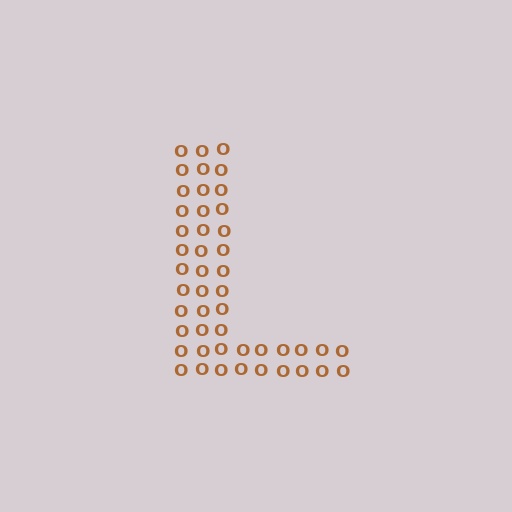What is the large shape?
The large shape is the letter L.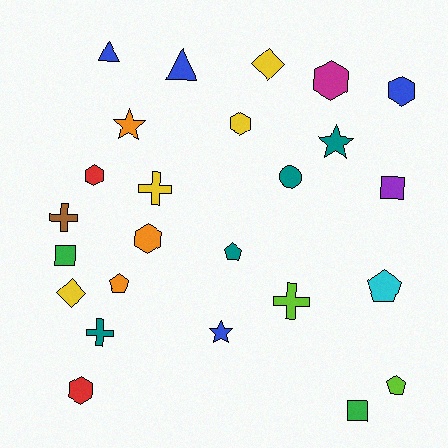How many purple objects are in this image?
There is 1 purple object.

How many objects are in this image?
There are 25 objects.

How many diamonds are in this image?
There are 2 diamonds.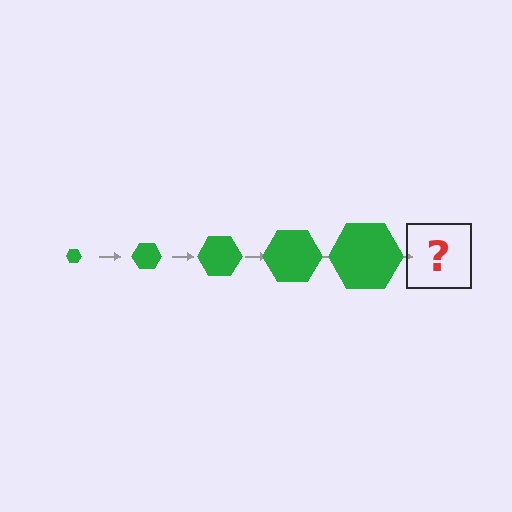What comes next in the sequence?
The next element should be a green hexagon, larger than the previous one.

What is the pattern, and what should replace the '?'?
The pattern is that the hexagon gets progressively larger each step. The '?' should be a green hexagon, larger than the previous one.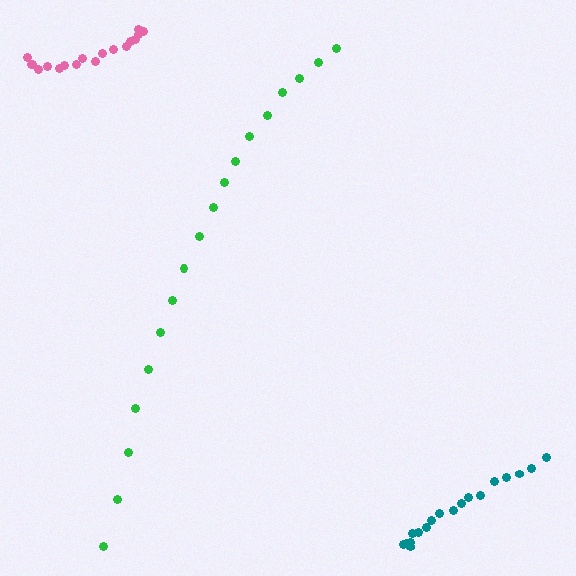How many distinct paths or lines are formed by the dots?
There are 3 distinct paths.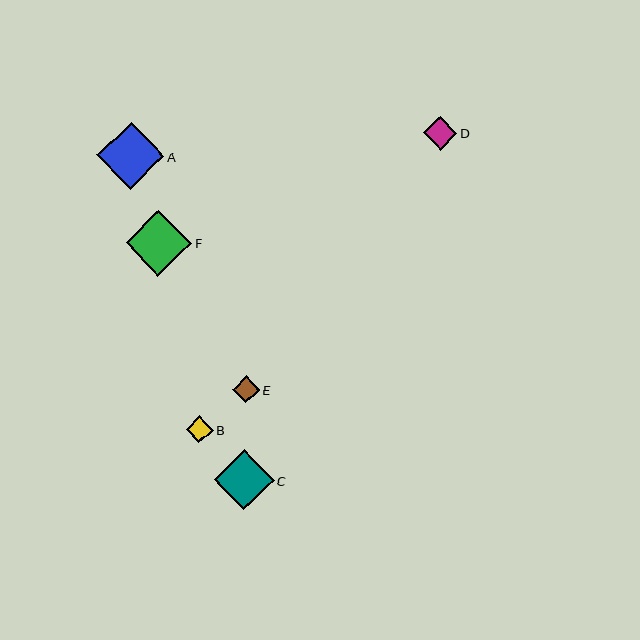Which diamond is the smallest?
Diamond E is the smallest with a size of approximately 26 pixels.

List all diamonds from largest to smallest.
From largest to smallest: A, F, C, D, B, E.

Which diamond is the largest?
Diamond A is the largest with a size of approximately 67 pixels.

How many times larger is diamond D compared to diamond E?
Diamond D is approximately 1.3 times the size of diamond E.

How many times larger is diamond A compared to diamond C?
Diamond A is approximately 1.1 times the size of diamond C.